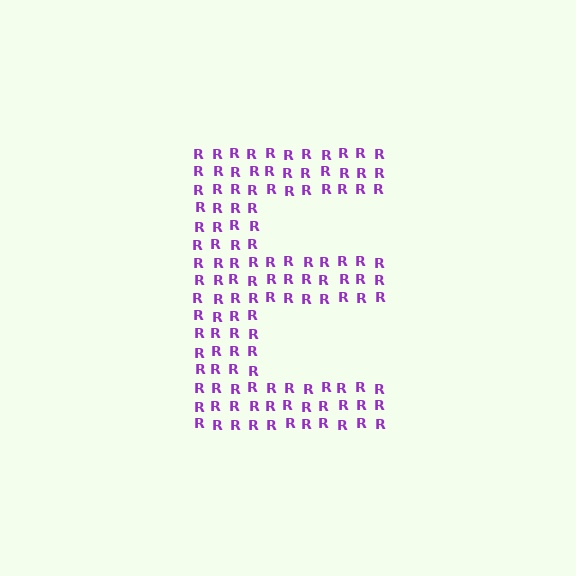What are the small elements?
The small elements are letter R's.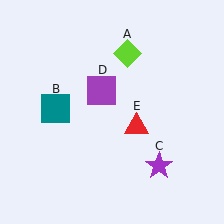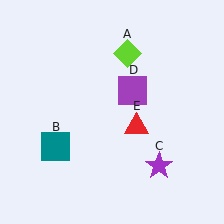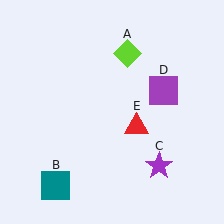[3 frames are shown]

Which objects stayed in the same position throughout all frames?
Lime diamond (object A) and purple star (object C) and red triangle (object E) remained stationary.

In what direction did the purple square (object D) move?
The purple square (object D) moved right.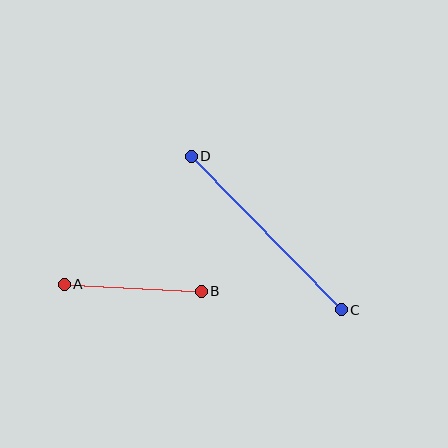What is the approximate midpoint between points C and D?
The midpoint is at approximately (266, 233) pixels.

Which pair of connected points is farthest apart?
Points C and D are farthest apart.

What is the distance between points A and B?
The distance is approximately 137 pixels.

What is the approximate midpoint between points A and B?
The midpoint is at approximately (133, 288) pixels.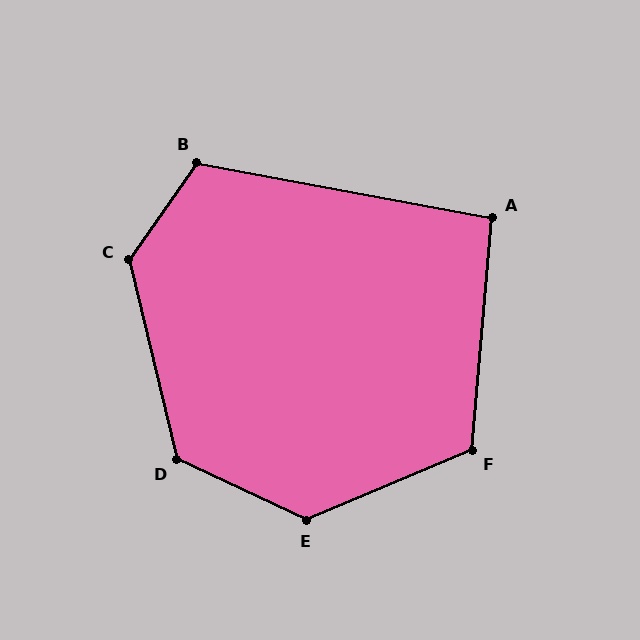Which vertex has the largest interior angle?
E, at approximately 132 degrees.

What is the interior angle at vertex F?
Approximately 118 degrees (obtuse).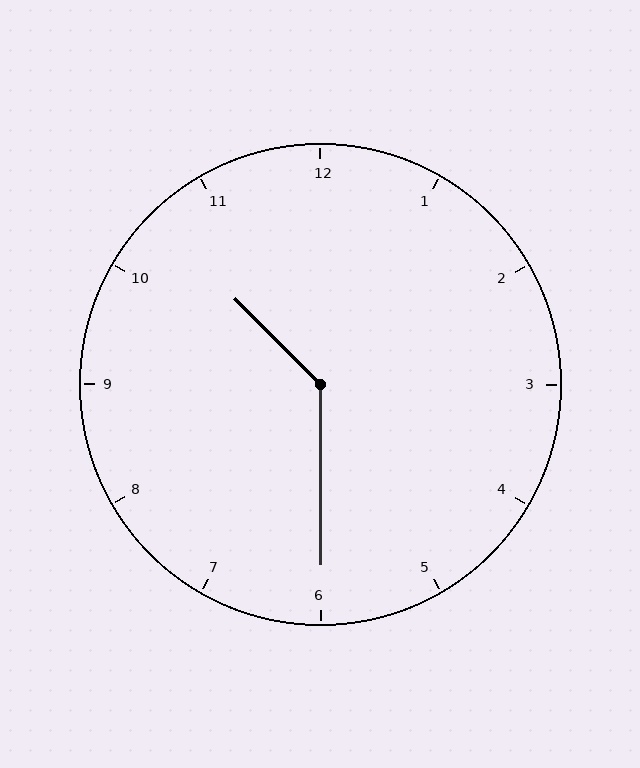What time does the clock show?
10:30.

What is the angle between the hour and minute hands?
Approximately 135 degrees.